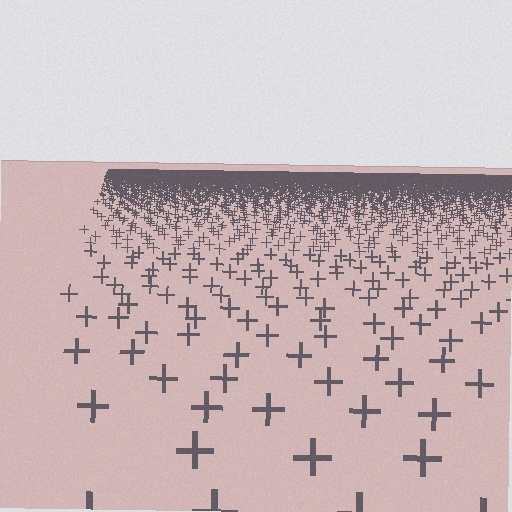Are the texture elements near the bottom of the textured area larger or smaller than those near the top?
Larger. Near the bottom, elements are closer to the viewer and appear at a bigger on-screen size.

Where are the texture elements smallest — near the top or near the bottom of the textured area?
Near the top.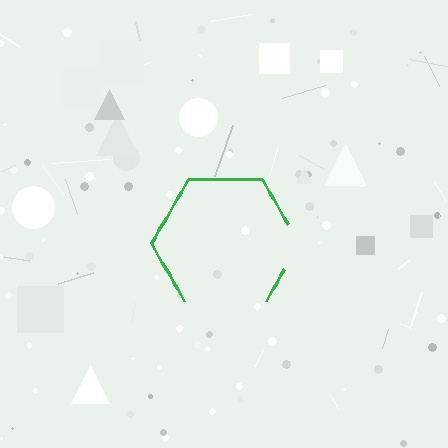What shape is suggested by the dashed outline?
The dashed outline suggests a hexagon.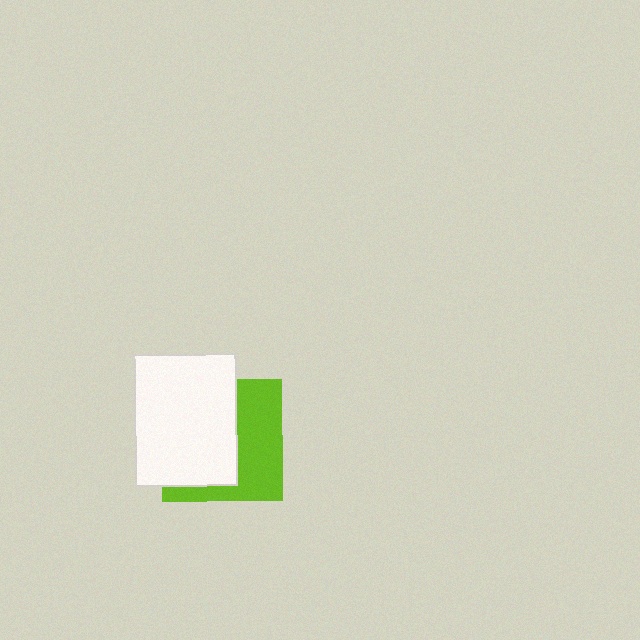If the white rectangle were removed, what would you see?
You would see the complete lime square.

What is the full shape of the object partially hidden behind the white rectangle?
The partially hidden object is a lime square.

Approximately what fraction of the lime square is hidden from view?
Roughly 55% of the lime square is hidden behind the white rectangle.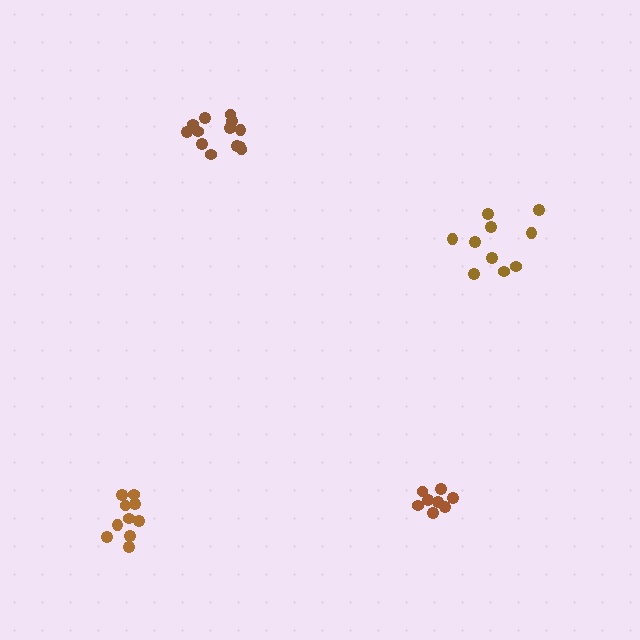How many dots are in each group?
Group 1: 10 dots, Group 2: 8 dots, Group 3: 10 dots, Group 4: 13 dots (41 total).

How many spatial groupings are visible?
There are 4 spatial groupings.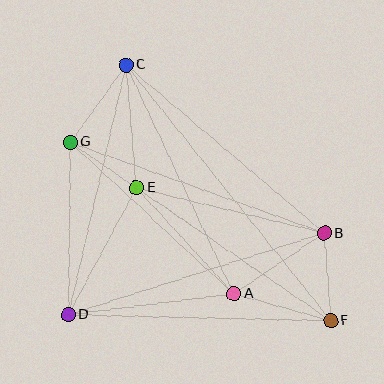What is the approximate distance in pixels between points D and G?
The distance between D and G is approximately 172 pixels.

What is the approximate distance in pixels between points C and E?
The distance between C and E is approximately 123 pixels.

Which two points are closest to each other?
Points E and G are closest to each other.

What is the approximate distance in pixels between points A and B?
The distance between A and B is approximately 109 pixels.